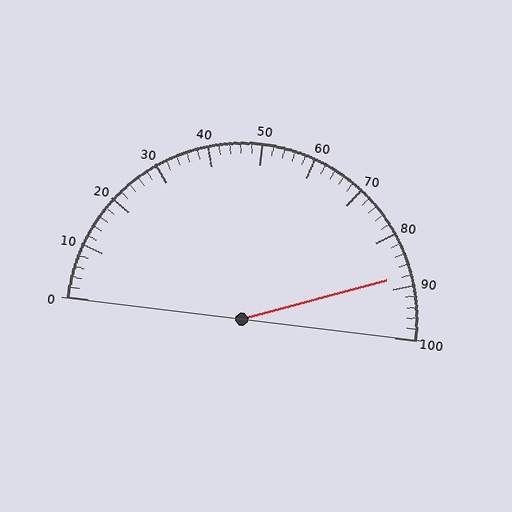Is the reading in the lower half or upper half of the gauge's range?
The reading is in the upper half of the range (0 to 100).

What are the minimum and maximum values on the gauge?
The gauge ranges from 0 to 100.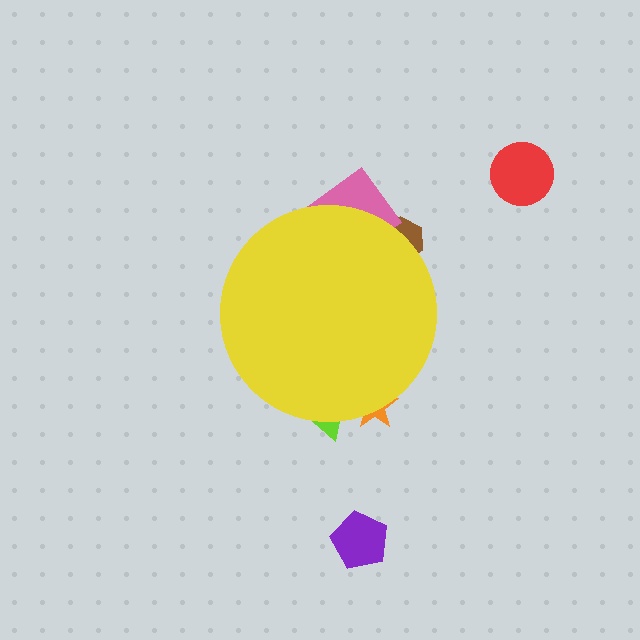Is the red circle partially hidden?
No, the red circle is fully visible.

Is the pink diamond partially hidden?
Yes, the pink diamond is partially hidden behind the yellow circle.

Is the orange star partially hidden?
Yes, the orange star is partially hidden behind the yellow circle.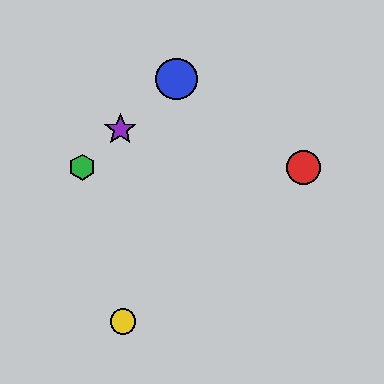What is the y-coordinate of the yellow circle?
The yellow circle is at y≈322.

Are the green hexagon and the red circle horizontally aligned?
Yes, both are at y≈167.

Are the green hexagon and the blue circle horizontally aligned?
No, the green hexagon is at y≈167 and the blue circle is at y≈79.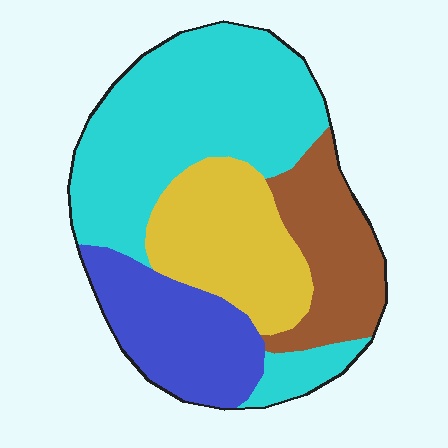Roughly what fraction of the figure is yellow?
Yellow takes up between a sixth and a third of the figure.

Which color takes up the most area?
Cyan, at roughly 45%.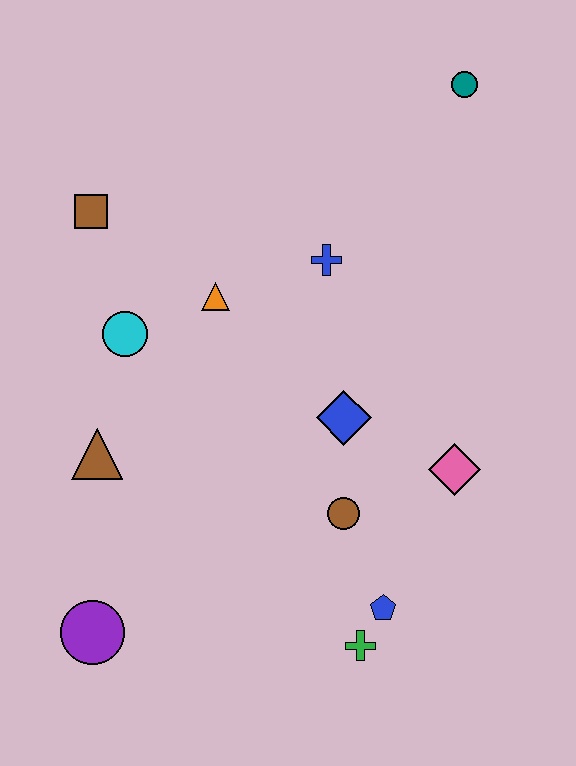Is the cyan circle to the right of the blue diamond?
No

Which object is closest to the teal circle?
The blue cross is closest to the teal circle.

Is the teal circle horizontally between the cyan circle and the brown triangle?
No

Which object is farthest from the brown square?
The green cross is farthest from the brown square.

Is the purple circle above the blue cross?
No